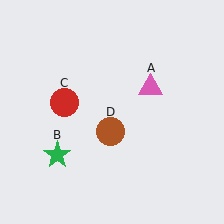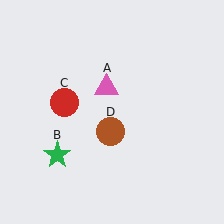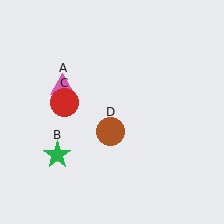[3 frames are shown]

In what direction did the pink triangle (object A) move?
The pink triangle (object A) moved left.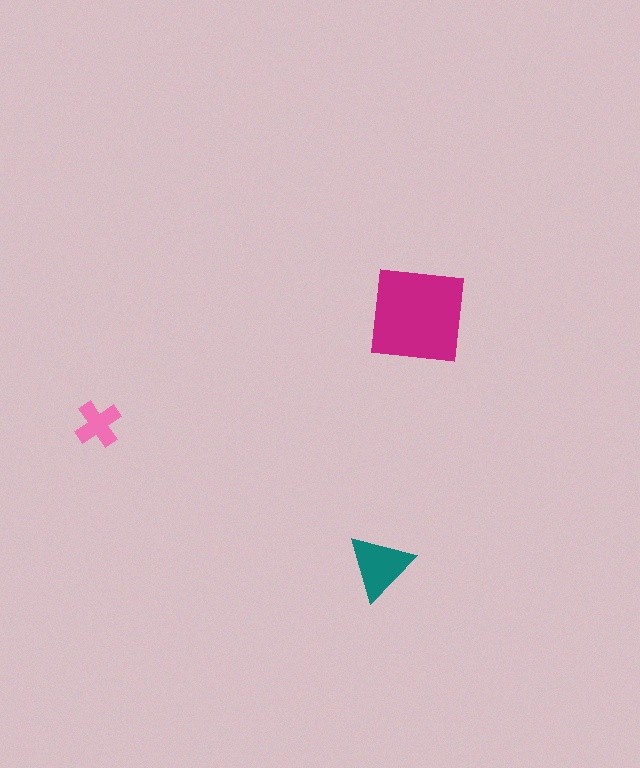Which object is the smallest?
The pink cross.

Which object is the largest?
The magenta square.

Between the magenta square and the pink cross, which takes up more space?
The magenta square.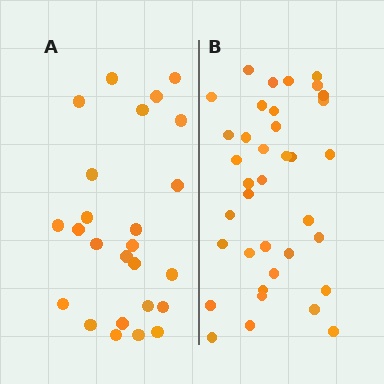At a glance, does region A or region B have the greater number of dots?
Region B (the right region) has more dots.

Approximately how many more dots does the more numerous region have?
Region B has roughly 12 or so more dots than region A.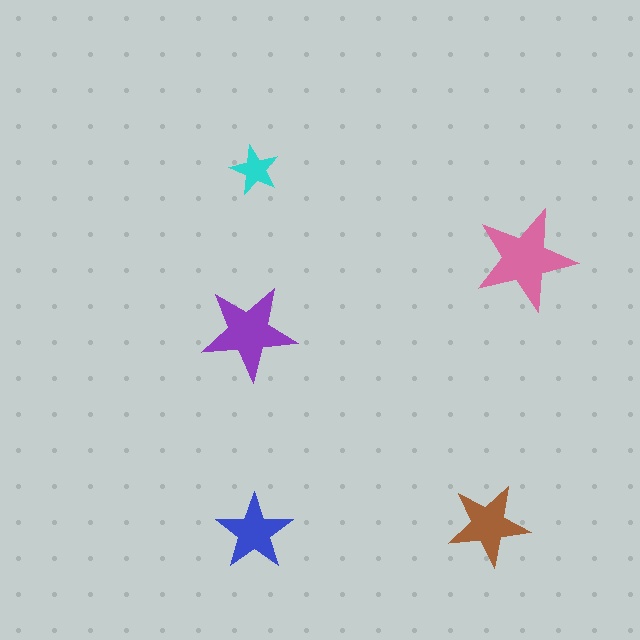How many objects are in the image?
There are 5 objects in the image.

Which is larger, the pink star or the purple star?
The pink one.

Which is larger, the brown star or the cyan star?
The brown one.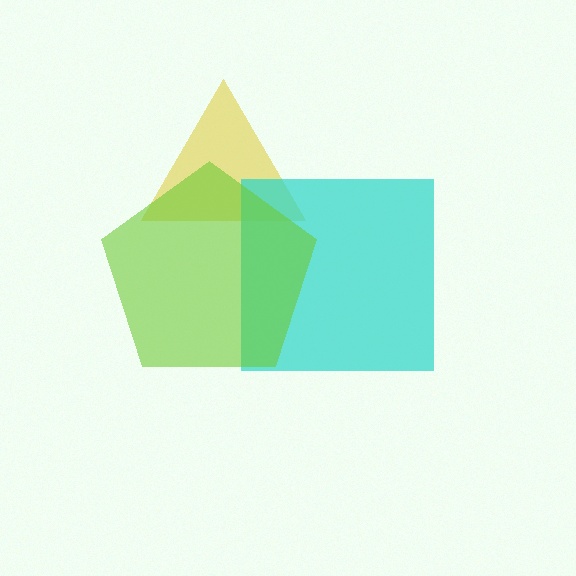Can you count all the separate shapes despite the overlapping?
Yes, there are 3 separate shapes.